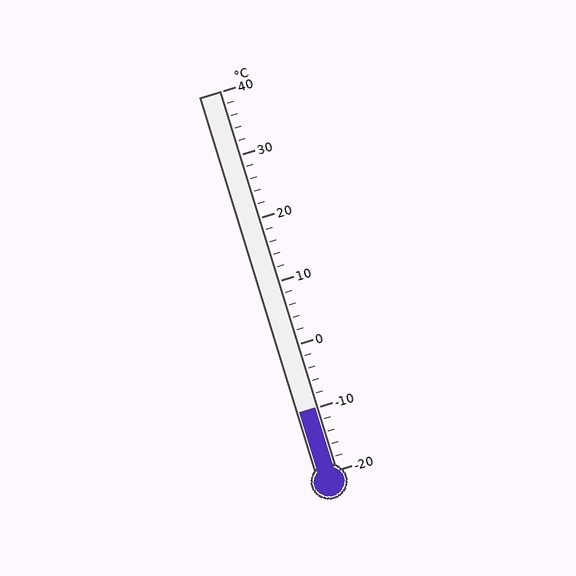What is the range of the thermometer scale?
The thermometer scale ranges from -20°C to 40°C.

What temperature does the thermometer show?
The thermometer shows approximately -10°C.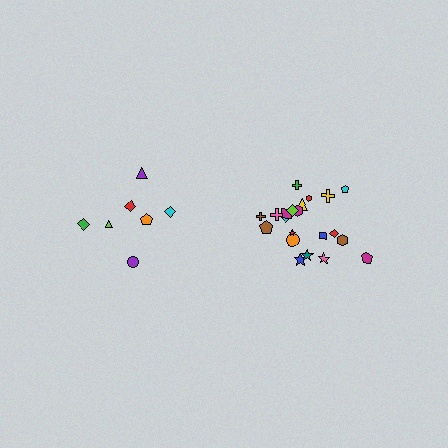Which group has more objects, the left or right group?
The right group.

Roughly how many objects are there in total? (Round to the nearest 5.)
Roughly 30 objects in total.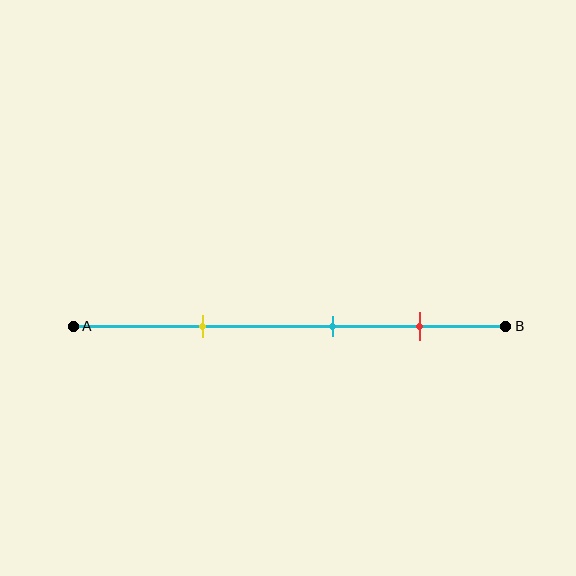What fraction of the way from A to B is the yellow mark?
The yellow mark is approximately 30% (0.3) of the way from A to B.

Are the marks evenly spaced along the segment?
Yes, the marks are approximately evenly spaced.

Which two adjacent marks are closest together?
The cyan and red marks are the closest adjacent pair.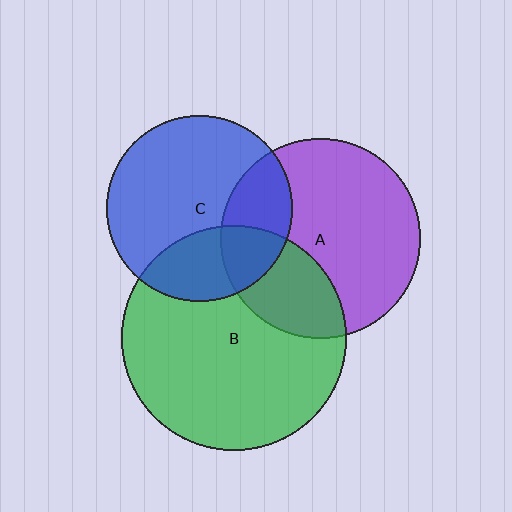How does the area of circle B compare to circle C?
Approximately 1.5 times.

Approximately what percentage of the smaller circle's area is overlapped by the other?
Approximately 30%.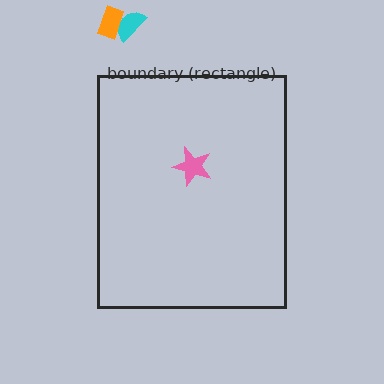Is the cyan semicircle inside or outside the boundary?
Outside.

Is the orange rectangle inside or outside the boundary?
Outside.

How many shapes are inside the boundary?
1 inside, 2 outside.